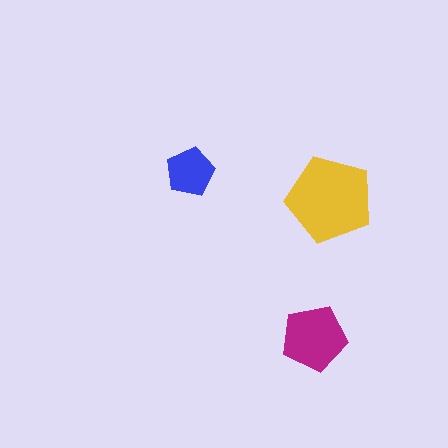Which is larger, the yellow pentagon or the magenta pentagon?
The yellow one.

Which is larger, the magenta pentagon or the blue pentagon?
The magenta one.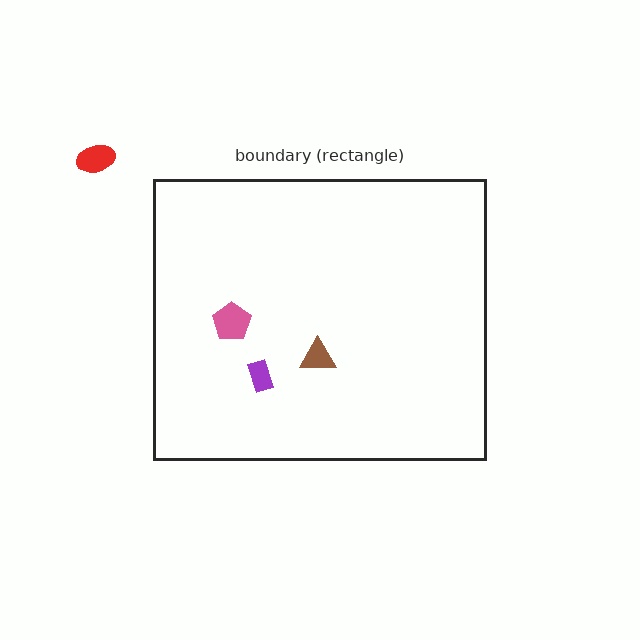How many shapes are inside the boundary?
3 inside, 1 outside.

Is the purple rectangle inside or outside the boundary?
Inside.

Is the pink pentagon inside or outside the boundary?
Inside.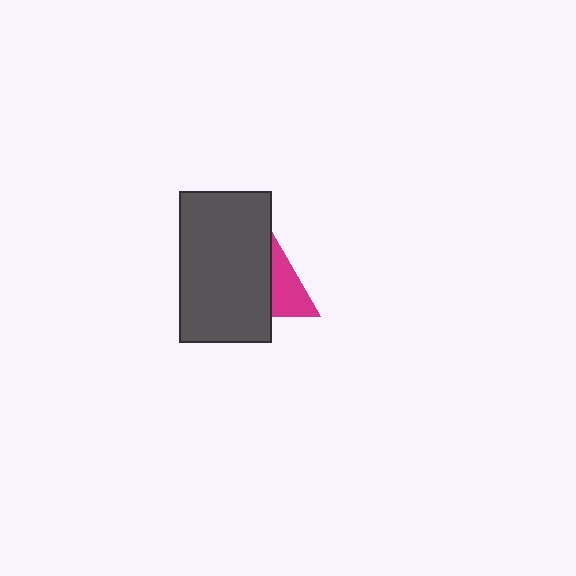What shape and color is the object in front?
The object in front is a dark gray rectangle.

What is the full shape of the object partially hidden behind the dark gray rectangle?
The partially hidden object is a magenta triangle.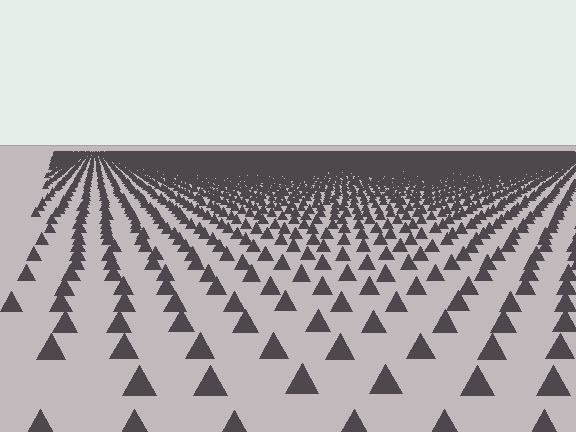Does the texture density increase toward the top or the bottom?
Density increases toward the top.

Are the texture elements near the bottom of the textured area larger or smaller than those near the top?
Larger. Near the bottom, elements are closer to the viewer and appear at a bigger on-screen size.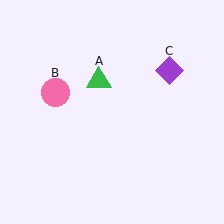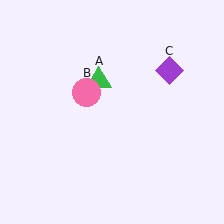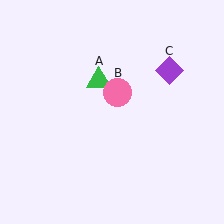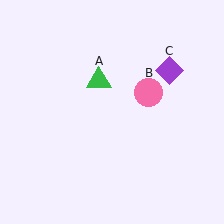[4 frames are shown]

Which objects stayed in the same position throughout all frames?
Green triangle (object A) and purple diamond (object C) remained stationary.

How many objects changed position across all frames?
1 object changed position: pink circle (object B).